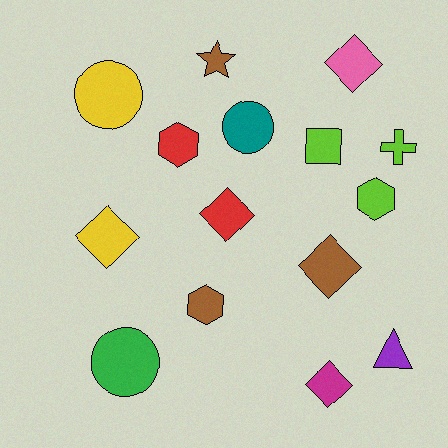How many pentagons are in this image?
There are no pentagons.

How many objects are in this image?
There are 15 objects.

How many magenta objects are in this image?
There is 1 magenta object.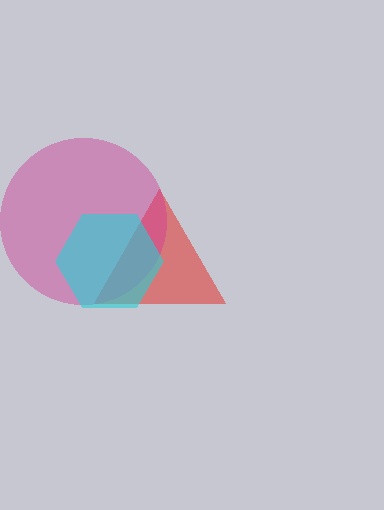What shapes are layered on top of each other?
The layered shapes are: a red triangle, a magenta circle, a cyan hexagon.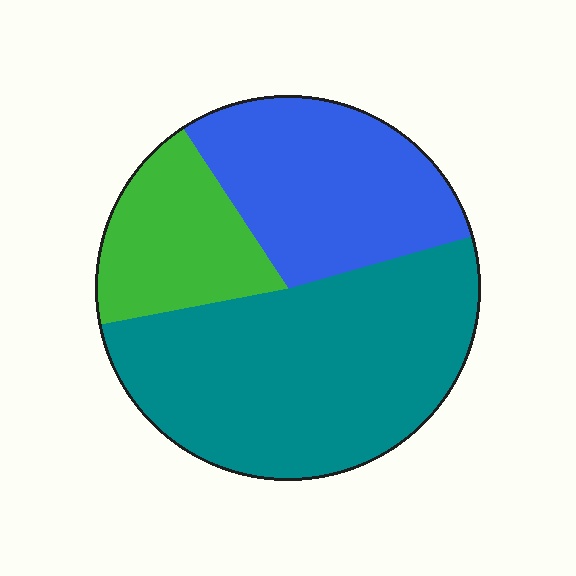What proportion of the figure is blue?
Blue covers 30% of the figure.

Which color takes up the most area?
Teal, at roughly 50%.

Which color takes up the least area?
Green, at roughly 20%.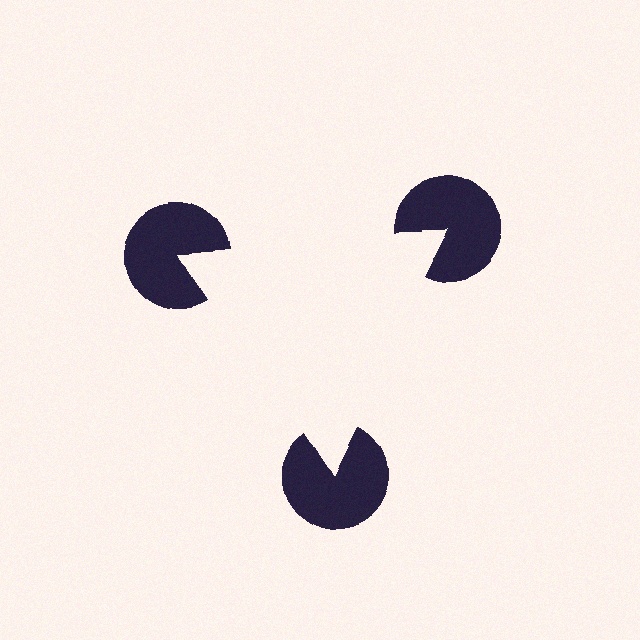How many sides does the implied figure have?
3 sides.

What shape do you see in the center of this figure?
An illusory triangle — its edges are inferred from the aligned wedge cuts in the pac-man discs, not physically drawn.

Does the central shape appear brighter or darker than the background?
It typically appears slightly brighter than the background, even though no actual brightness change is drawn.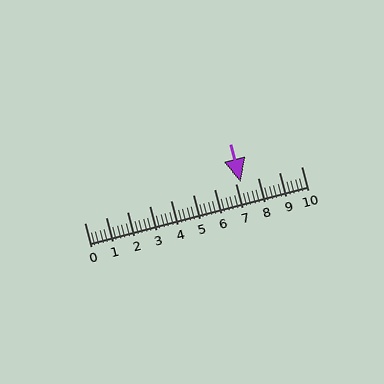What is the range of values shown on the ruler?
The ruler shows values from 0 to 10.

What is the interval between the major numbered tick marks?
The major tick marks are spaced 1 units apart.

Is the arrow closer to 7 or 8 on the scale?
The arrow is closer to 7.